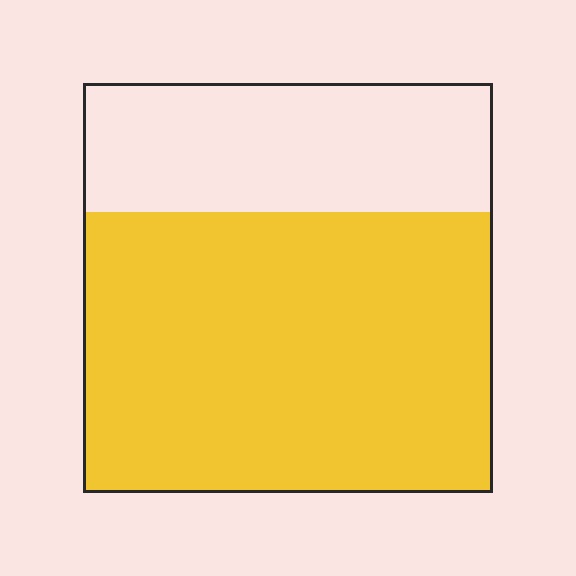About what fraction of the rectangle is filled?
About two thirds (2/3).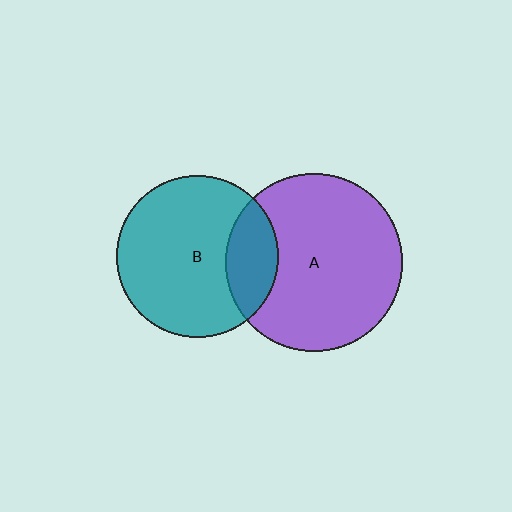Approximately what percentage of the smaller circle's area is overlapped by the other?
Approximately 20%.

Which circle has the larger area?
Circle A (purple).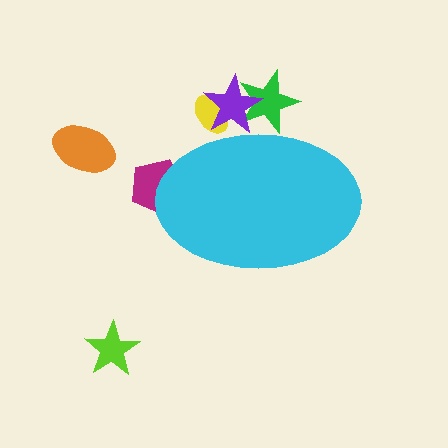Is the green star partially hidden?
Yes, the green star is partially hidden behind the cyan ellipse.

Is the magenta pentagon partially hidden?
Yes, the magenta pentagon is partially hidden behind the cyan ellipse.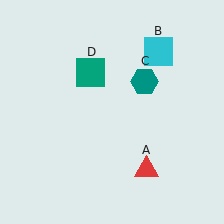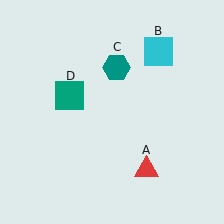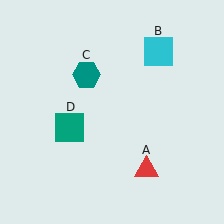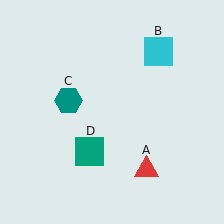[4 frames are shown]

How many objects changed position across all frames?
2 objects changed position: teal hexagon (object C), teal square (object D).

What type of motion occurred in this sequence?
The teal hexagon (object C), teal square (object D) rotated counterclockwise around the center of the scene.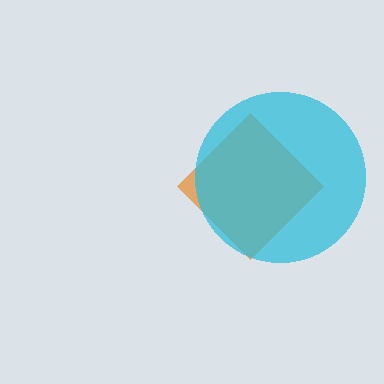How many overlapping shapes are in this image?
There are 2 overlapping shapes in the image.